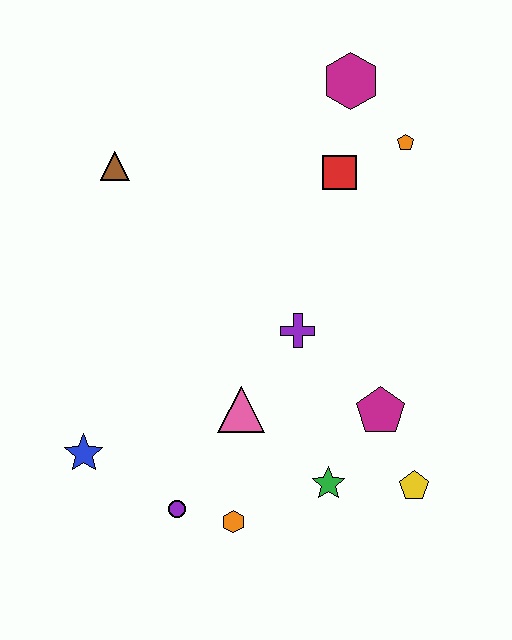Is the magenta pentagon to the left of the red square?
No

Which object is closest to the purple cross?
The pink triangle is closest to the purple cross.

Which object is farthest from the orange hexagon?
The magenta hexagon is farthest from the orange hexagon.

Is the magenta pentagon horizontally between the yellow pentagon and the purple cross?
Yes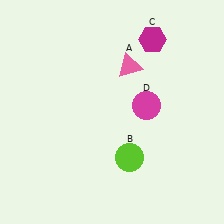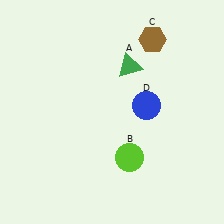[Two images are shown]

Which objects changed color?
A changed from pink to green. C changed from magenta to brown. D changed from magenta to blue.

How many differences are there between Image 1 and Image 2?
There are 3 differences between the two images.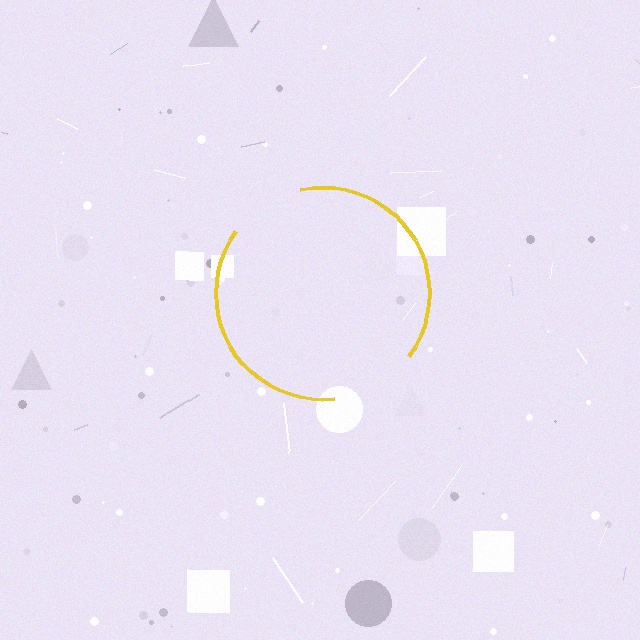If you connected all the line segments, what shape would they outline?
They would outline a circle.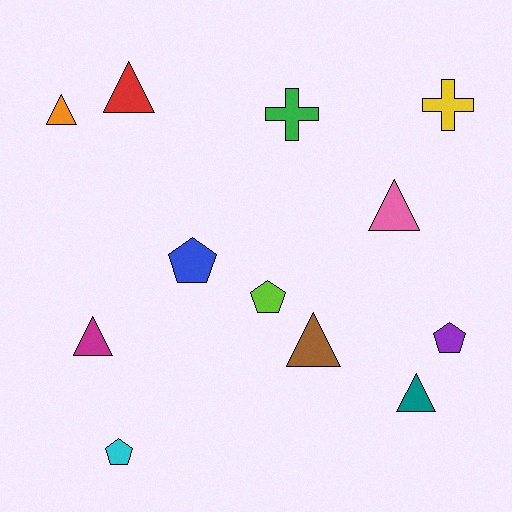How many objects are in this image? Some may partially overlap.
There are 12 objects.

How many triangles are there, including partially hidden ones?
There are 6 triangles.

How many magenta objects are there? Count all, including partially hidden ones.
There is 1 magenta object.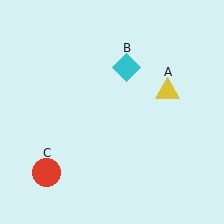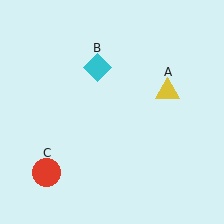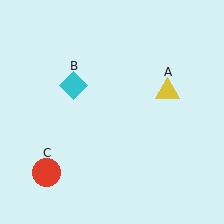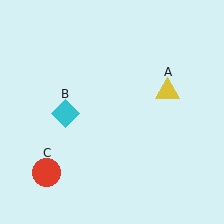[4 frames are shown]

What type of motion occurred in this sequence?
The cyan diamond (object B) rotated counterclockwise around the center of the scene.